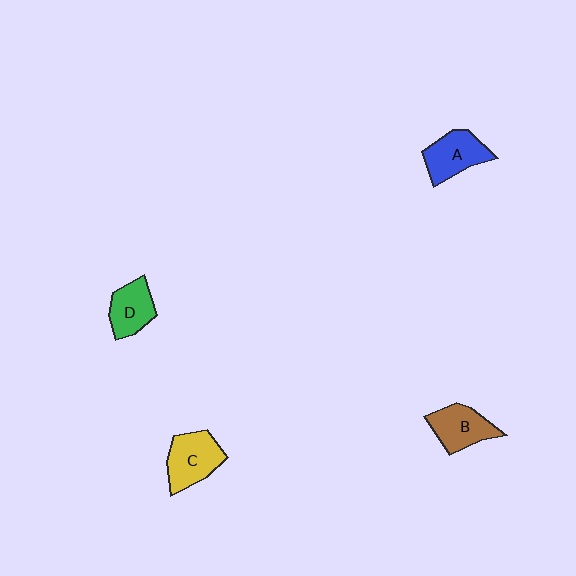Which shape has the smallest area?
Shape D (green).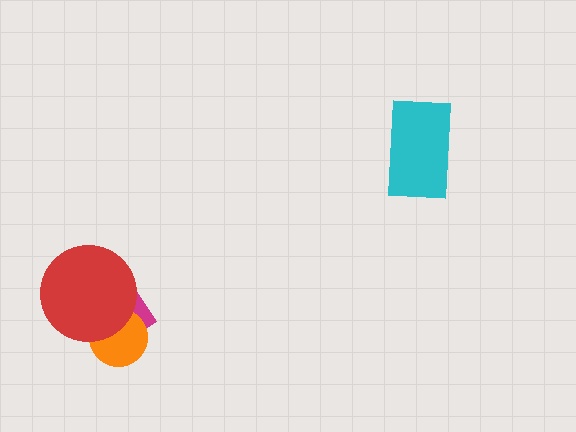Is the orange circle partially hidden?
Yes, it is partially covered by another shape.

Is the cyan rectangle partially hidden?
No, no other shape covers it.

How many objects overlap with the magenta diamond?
2 objects overlap with the magenta diamond.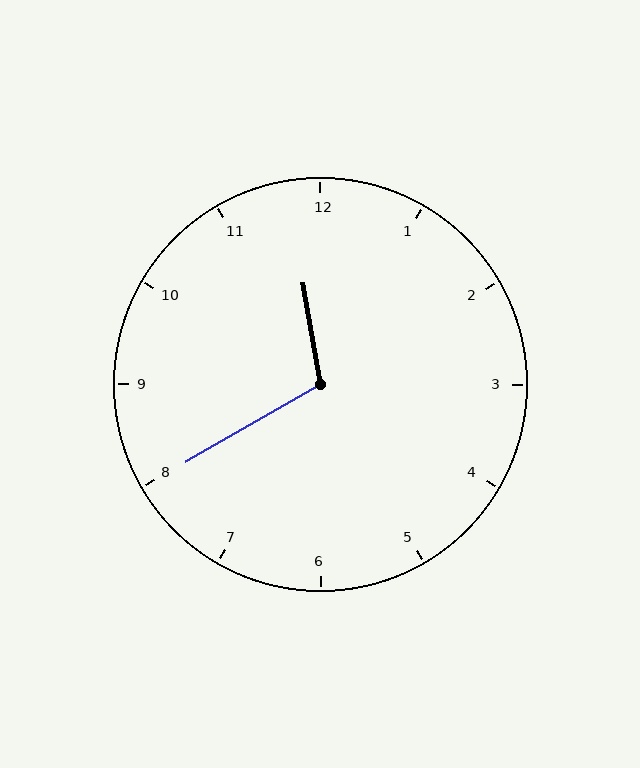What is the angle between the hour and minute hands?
Approximately 110 degrees.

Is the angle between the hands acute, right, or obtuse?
It is obtuse.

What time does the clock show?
11:40.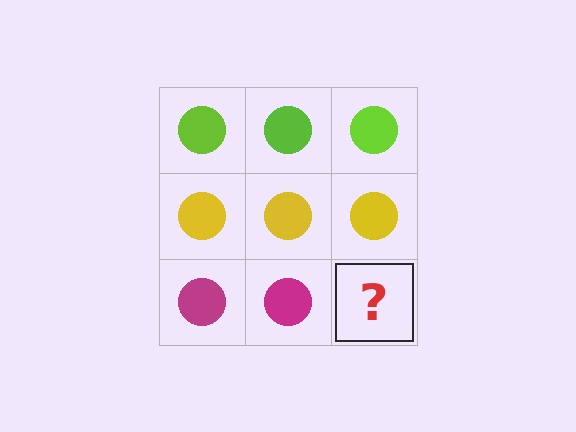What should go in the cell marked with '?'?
The missing cell should contain a magenta circle.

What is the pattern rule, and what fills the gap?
The rule is that each row has a consistent color. The gap should be filled with a magenta circle.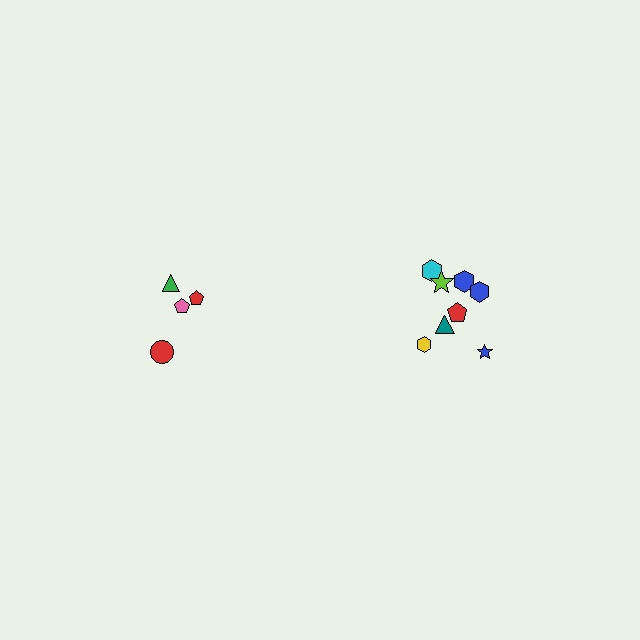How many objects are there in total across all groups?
There are 12 objects.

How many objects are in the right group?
There are 8 objects.